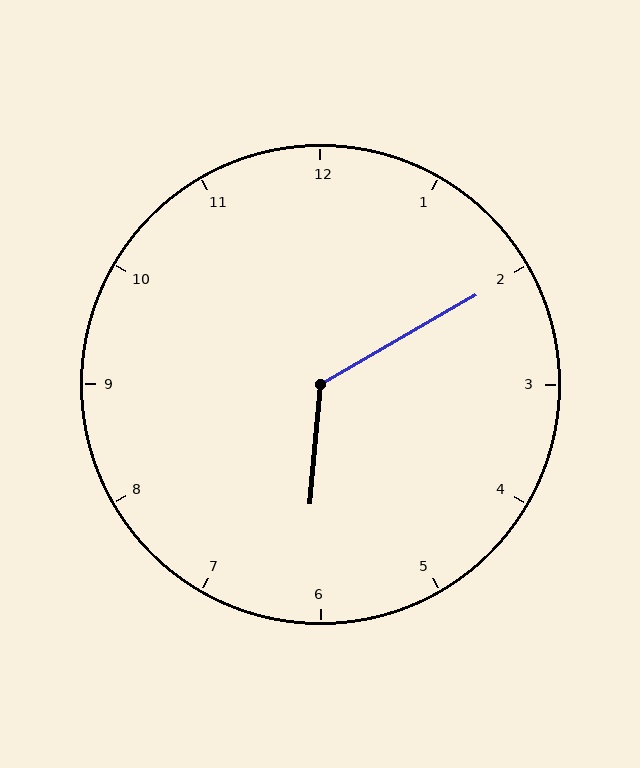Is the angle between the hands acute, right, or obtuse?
It is obtuse.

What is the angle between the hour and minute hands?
Approximately 125 degrees.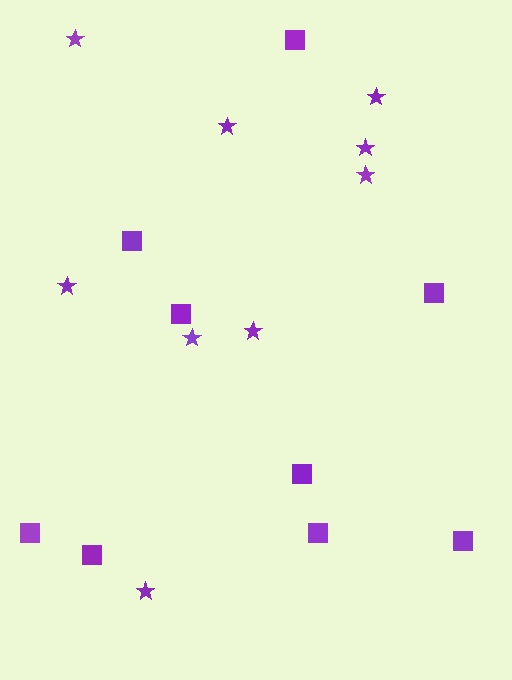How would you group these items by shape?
There are 2 groups: one group of stars (9) and one group of squares (9).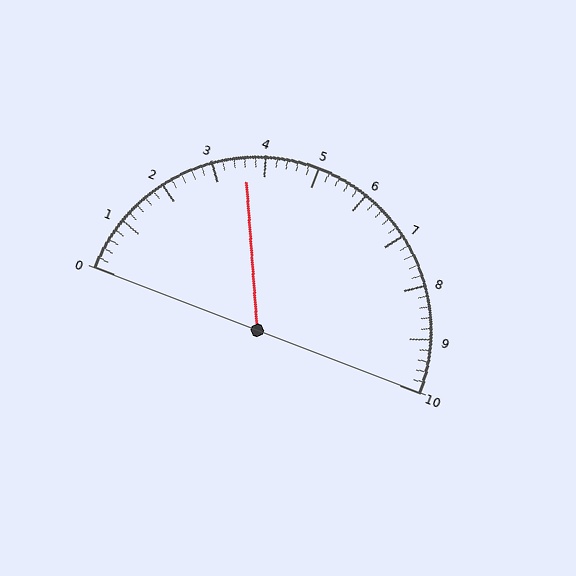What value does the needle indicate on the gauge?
The needle indicates approximately 3.6.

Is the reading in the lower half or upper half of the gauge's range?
The reading is in the lower half of the range (0 to 10).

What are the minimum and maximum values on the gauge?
The gauge ranges from 0 to 10.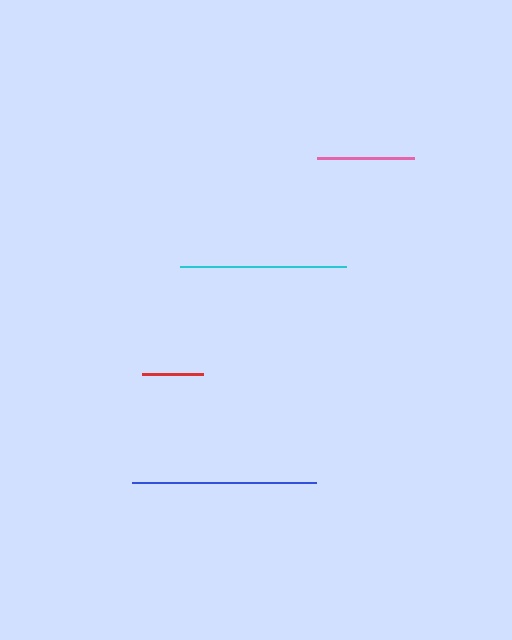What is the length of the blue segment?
The blue segment is approximately 185 pixels long.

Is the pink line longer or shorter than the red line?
The pink line is longer than the red line.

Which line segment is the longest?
The blue line is the longest at approximately 185 pixels.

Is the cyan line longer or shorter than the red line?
The cyan line is longer than the red line.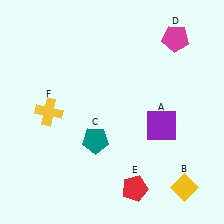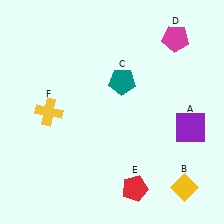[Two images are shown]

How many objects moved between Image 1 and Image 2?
2 objects moved between the two images.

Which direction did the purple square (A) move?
The purple square (A) moved right.